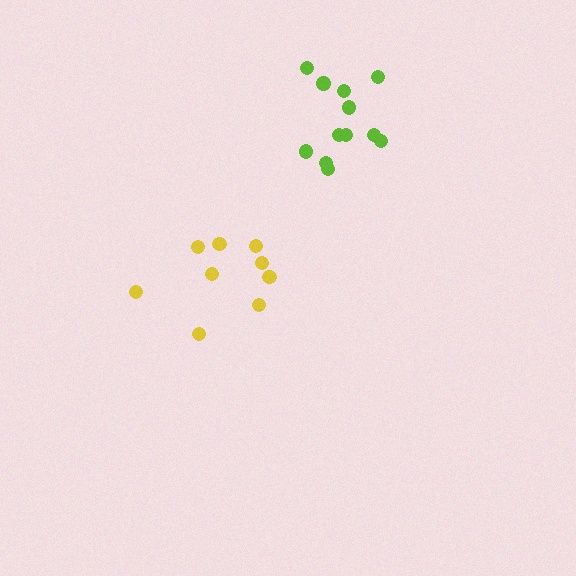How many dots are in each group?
Group 1: 12 dots, Group 2: 9 dots (21 total).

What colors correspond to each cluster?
The clusters are colored: lime, yellow.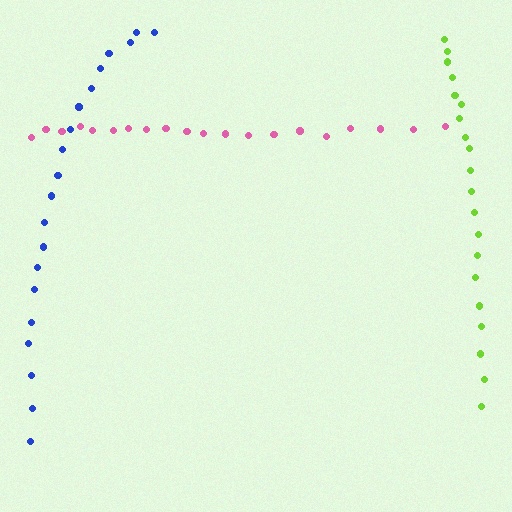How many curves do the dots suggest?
There are 3 distinct paths.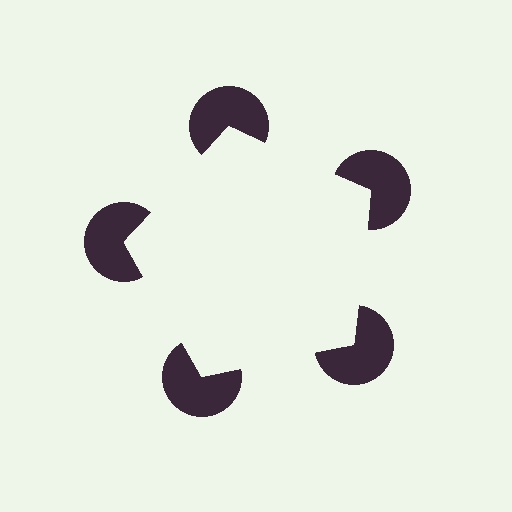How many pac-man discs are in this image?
There are 5 — one at each vertex of the illusory pentagon.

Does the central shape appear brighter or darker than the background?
It typically appears slightly brighter than the background, even though no actual brightness change is drawn.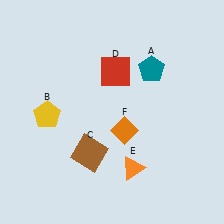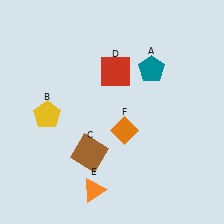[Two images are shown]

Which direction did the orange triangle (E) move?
The orange triangle (E) moved left.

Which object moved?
The orange triangle (E) moved left.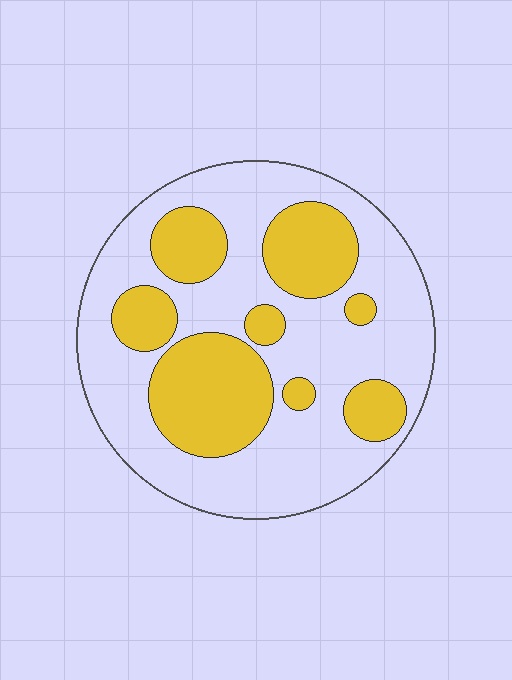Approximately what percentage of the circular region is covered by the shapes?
Approximately 35%.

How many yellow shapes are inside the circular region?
8.